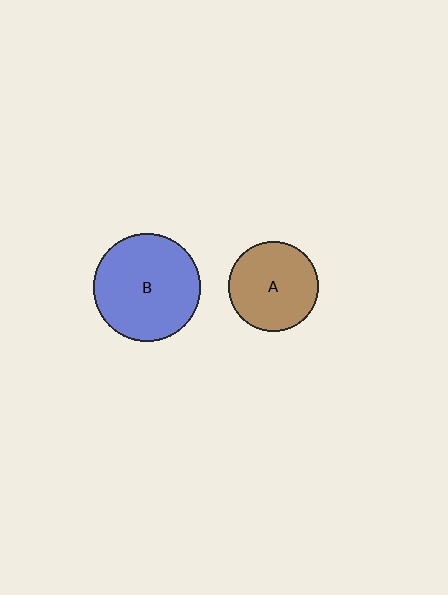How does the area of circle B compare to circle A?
Approximately 1.4 times.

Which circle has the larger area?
Circle B (blue).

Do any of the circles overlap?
No, none of the circles overlap.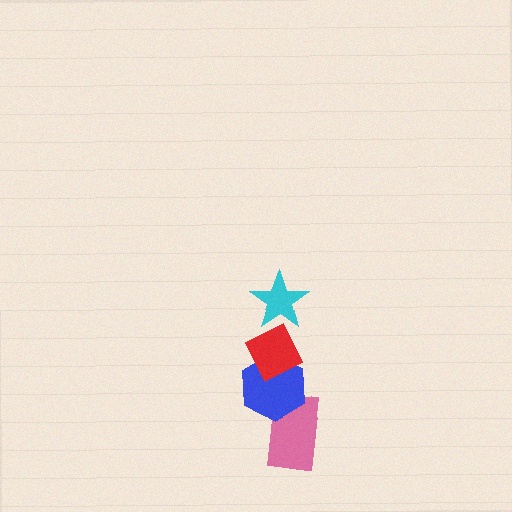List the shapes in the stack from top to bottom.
From top to bottom: the cyan star, the red diamond, the blue hexagon, the pink rectangle.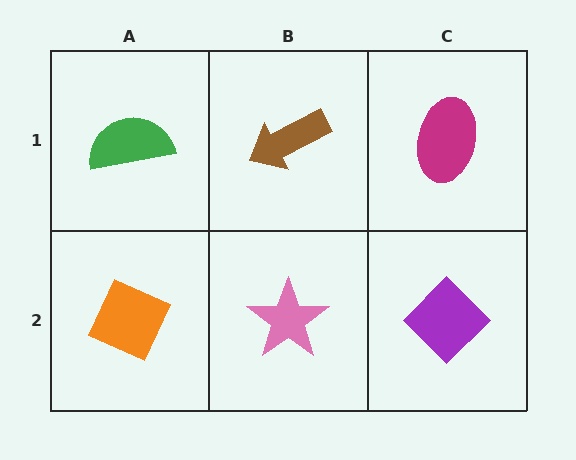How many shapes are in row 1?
3 shapes.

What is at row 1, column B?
A brown arrow.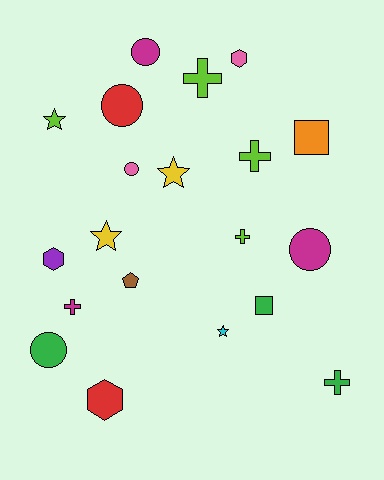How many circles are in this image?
There are 5 circles.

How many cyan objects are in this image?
There is 1 cyan object.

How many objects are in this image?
There are 20 objects.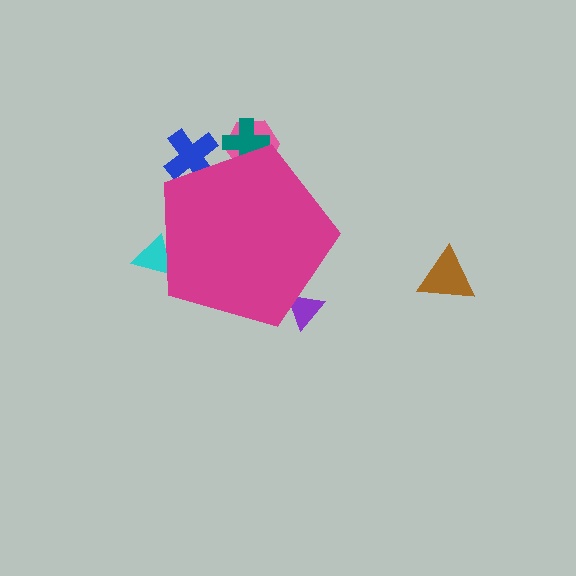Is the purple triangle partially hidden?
Yes, the purple triangle is partially hidden behind the magenta pentagon.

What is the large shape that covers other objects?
A magenta pentagon.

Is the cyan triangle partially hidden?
Yes, the cyan triangle is partially hidden behind the magenta pentagon.